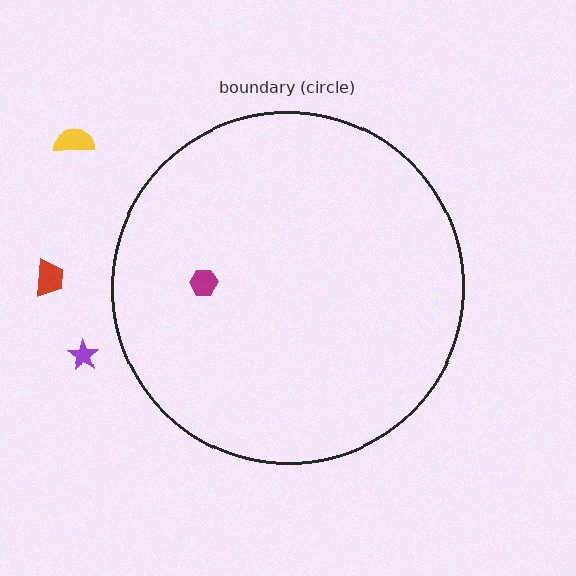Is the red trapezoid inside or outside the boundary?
Outside.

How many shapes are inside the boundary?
1 inside, 3 outside.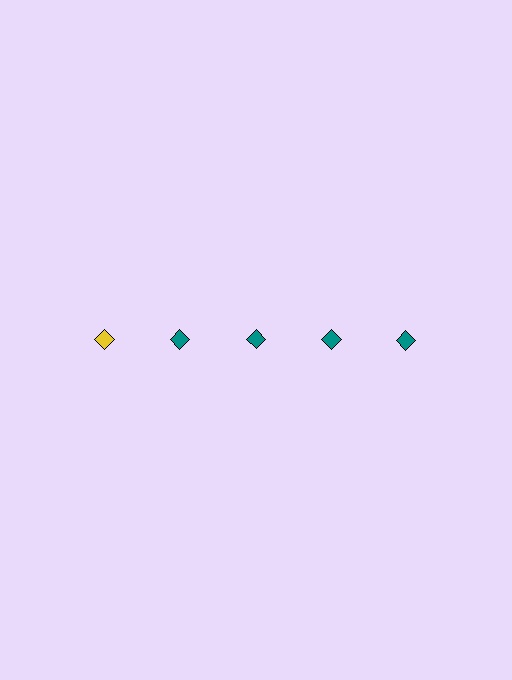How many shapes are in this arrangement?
There are 5 shapes arranged in a grid pattern.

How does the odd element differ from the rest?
It has a different color: yellow instead of teal.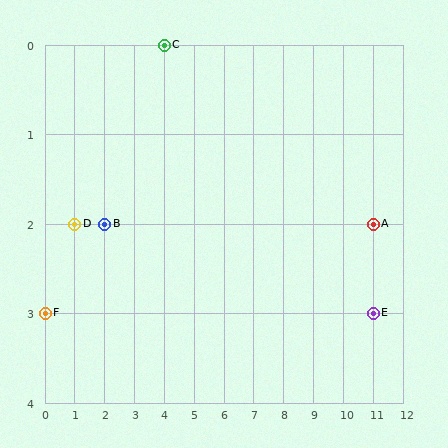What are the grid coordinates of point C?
Point C is at grid coordinates (4, 0).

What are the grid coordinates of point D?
Point D is at grid coordinates (1, 2).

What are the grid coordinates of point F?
Point F is at grid coordinates (0, 3).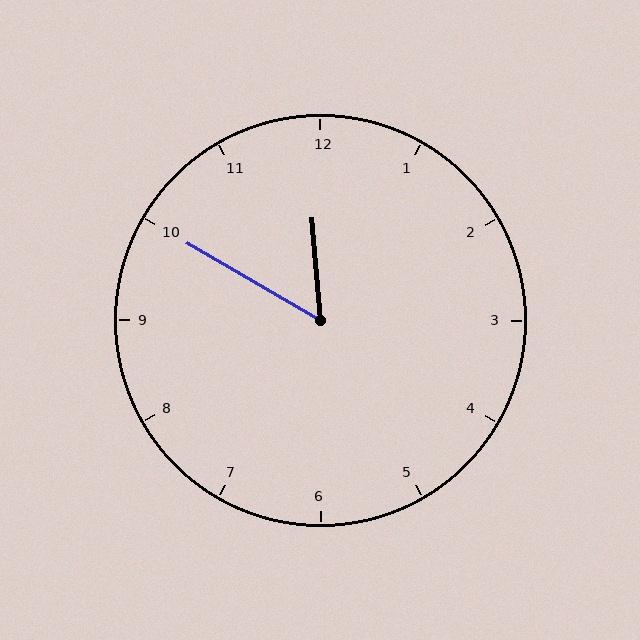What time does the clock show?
11:50.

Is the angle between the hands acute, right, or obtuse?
It is acute.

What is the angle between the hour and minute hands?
Approximately 55 degrees.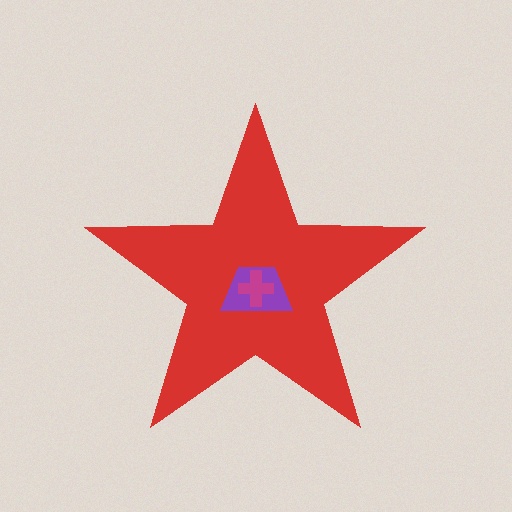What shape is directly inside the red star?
The purple trapezoid.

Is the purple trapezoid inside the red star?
Yes.